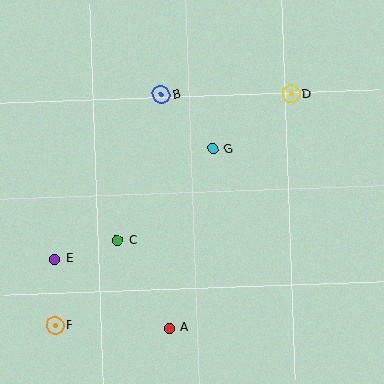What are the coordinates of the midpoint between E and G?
The midpoint between E and G is at (134, 204).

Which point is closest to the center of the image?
Point G at (213, 149) is closest to the center.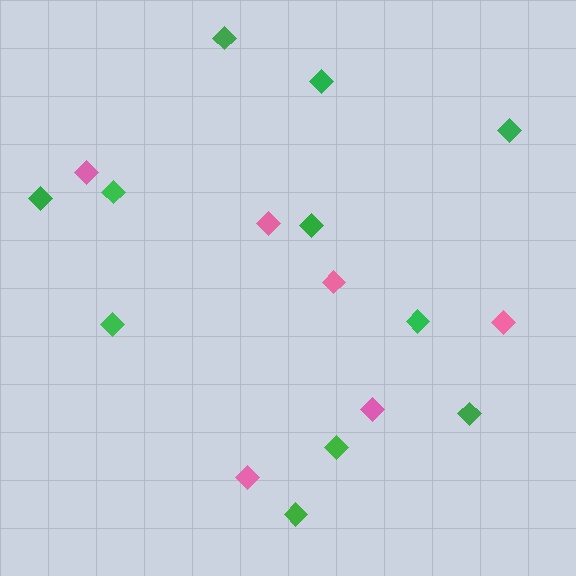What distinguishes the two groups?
There are 2 groups: one group of pink diamonds (6) and one group of green diamonds (11).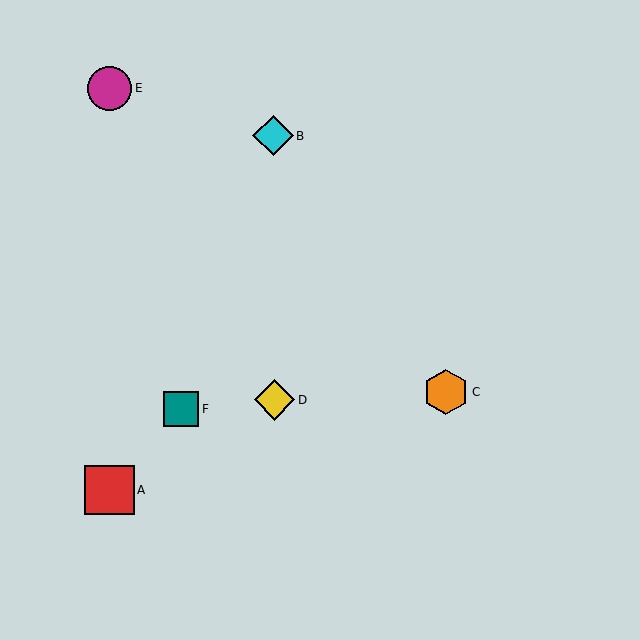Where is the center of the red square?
The center of the red square is at (109, 490).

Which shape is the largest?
The red square (labeled A) is the largest.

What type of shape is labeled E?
Shape E is a magenta circle.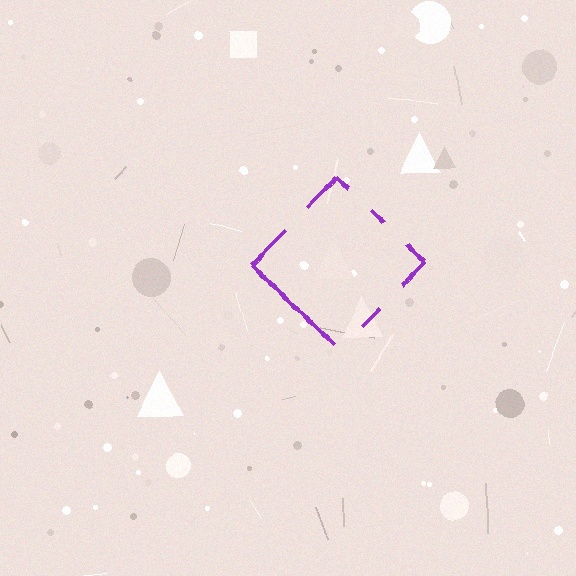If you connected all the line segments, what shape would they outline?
They would outline a diamond.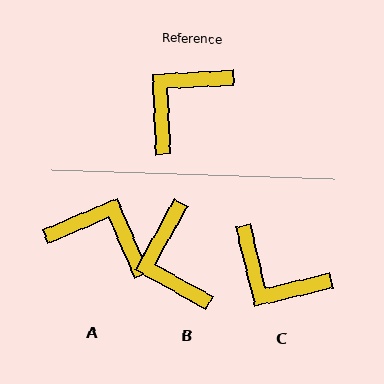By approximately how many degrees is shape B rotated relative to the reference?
Approximately 58 degrees counter-clockwise.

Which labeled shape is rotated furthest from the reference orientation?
C, about 101 degrees away.